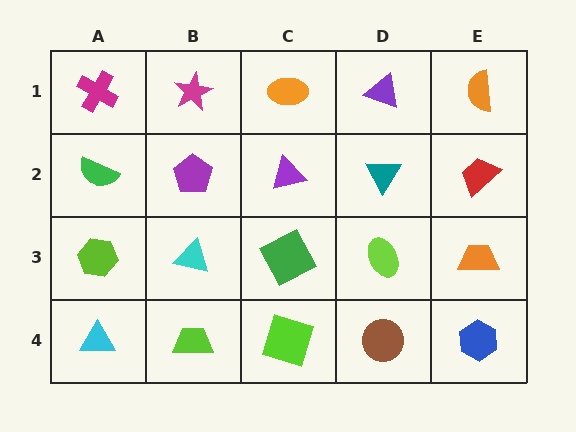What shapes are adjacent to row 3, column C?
A purple triangle (row 2, column C), a lime square (row 4, column C), a cyan triangle (row 3, column B), a lime ellipse (row 3, column D).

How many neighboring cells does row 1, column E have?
2.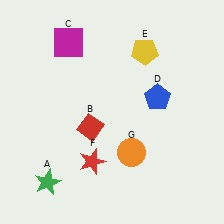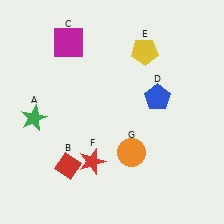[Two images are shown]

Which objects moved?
The objects that moved are: the green star (A), the red diamond (B).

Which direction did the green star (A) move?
The green star (A) moved up.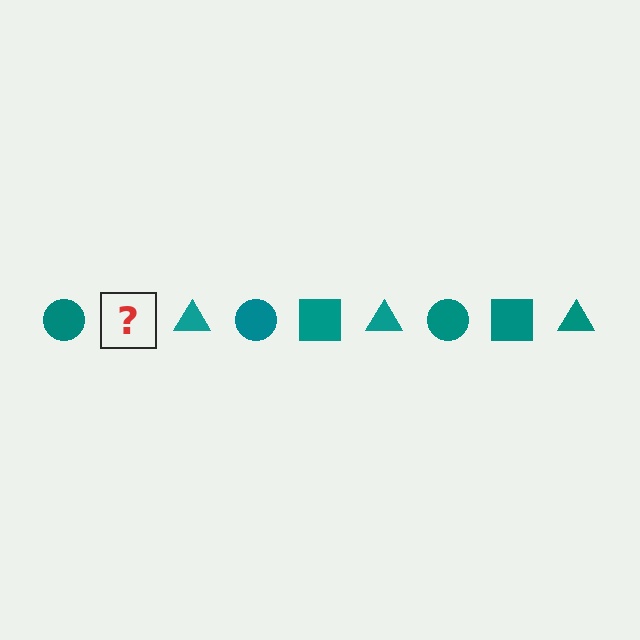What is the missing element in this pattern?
The missing element is a teal square.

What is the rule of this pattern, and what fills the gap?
The rule is that the pattern cycles through circle, square, triangle shapes in teal. The gap should be filled with a teal square.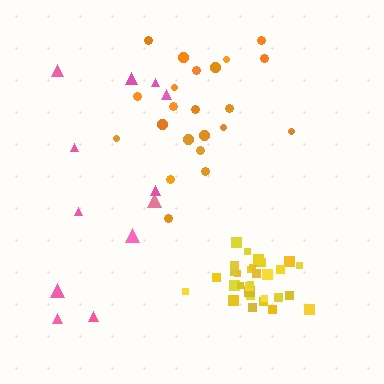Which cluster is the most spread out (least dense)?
Pink.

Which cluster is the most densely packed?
Yellow.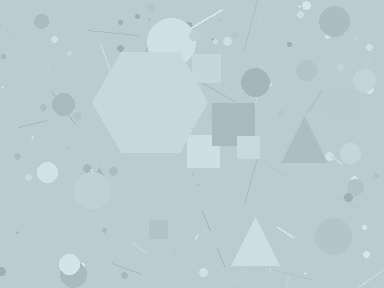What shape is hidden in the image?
A hexagon is hidden in the image.